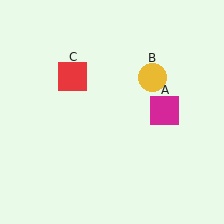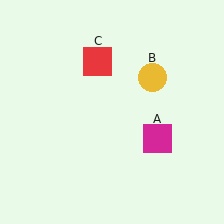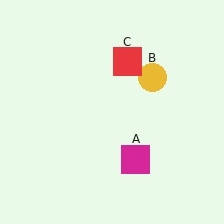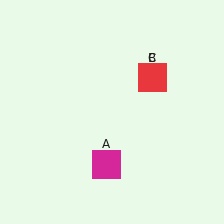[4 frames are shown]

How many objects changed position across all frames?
2 objects changed position: magenta square (object A), red square (object C).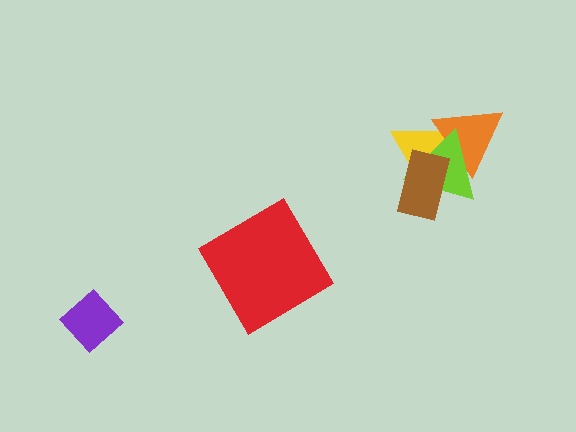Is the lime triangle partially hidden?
Yes, it is partially covered by another shape.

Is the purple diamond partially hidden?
No, no other shape covers it.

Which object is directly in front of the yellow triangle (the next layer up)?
The orange triangle is directly in front of the yellow triangle.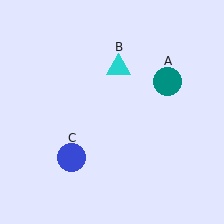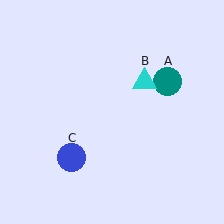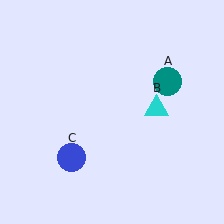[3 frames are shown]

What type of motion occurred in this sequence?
The cyan triangle (object B) rotated clockwise around the center of the scene.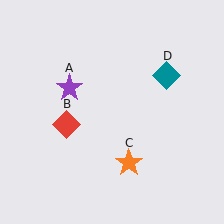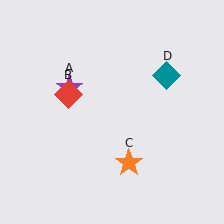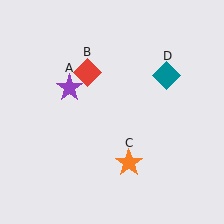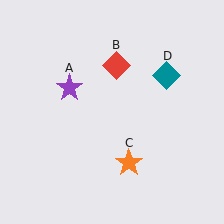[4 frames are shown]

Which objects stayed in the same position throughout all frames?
Purple star (object A) and orange star (object C) and teal diamond (object D) remained stationary.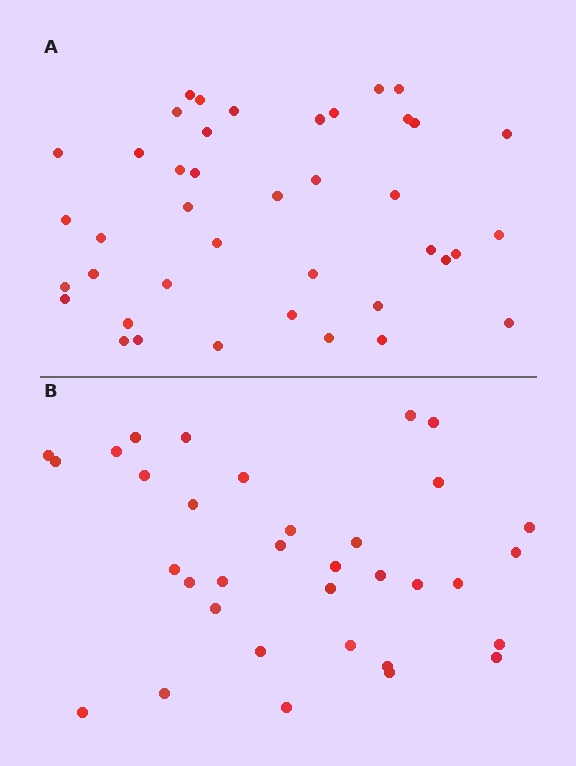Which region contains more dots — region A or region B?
Region A (the top region) has more dots.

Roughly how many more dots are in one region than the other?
Region A has roughly 8 or so more dots than region B.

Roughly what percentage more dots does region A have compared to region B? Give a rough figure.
About 20% more.